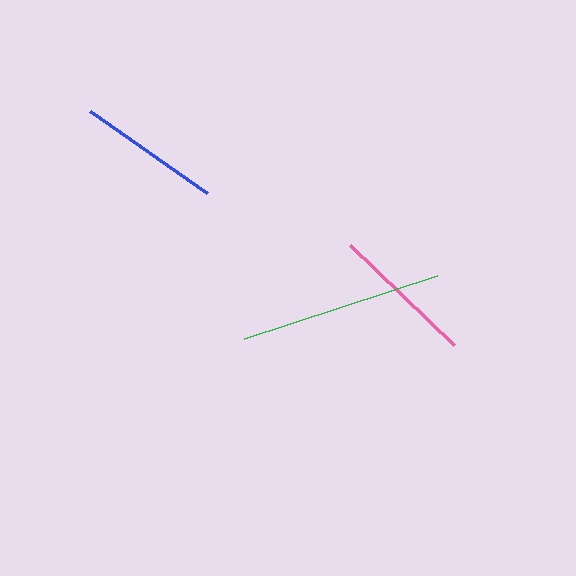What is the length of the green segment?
The green segment is approximately 203 pixels long.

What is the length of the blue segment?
The blue segment is approximately 143 pixels long.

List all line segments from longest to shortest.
From longest to shortest: green, pink, blue.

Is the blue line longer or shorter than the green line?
The green line is longer than the blue line.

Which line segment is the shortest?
The blue line is the shortest at approximately 143 pixels.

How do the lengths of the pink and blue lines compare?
The pink and blue lines are approximately the same length.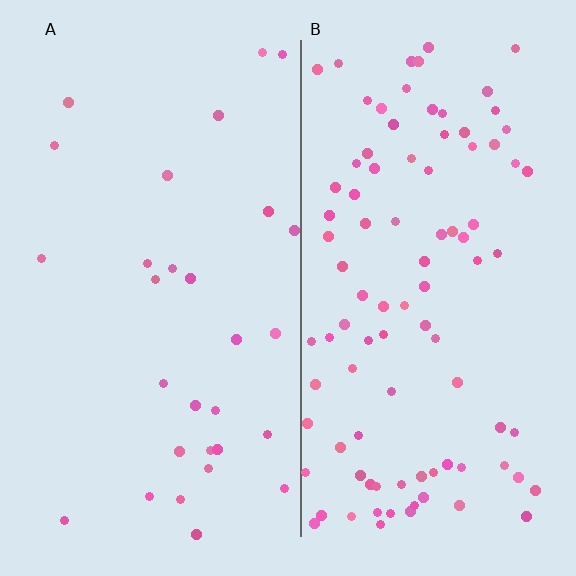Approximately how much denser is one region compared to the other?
Approximately 3.3× — region B over region A.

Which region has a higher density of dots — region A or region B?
B (the right).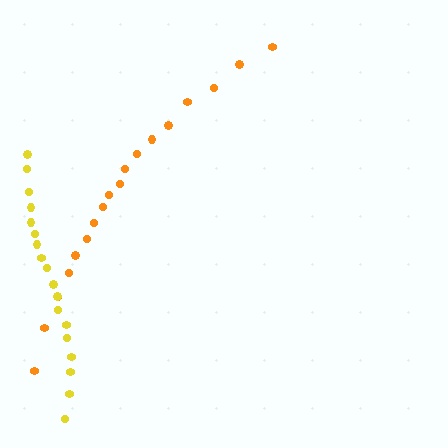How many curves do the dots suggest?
There are 2 distinct paths.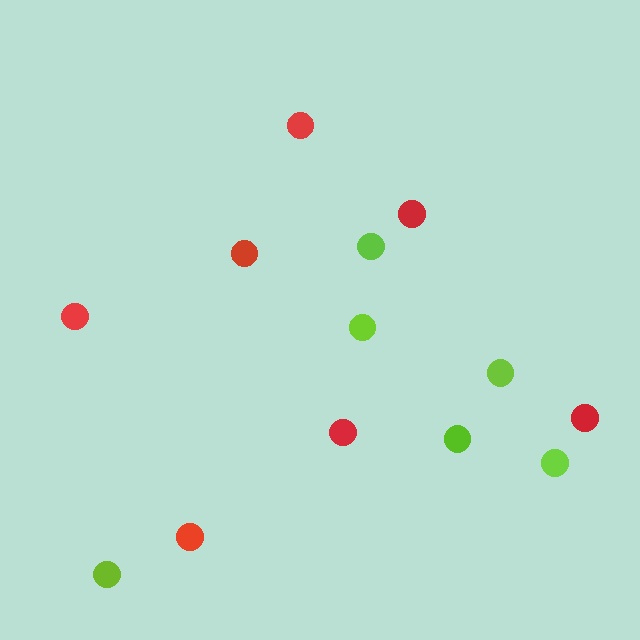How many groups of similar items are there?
There are 2 groups: one group of lime circles (6) and one group of red circles (7).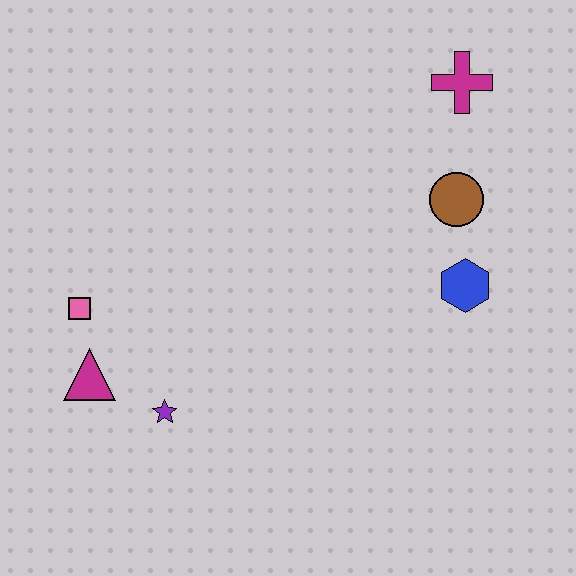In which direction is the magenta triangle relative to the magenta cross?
The magenta triangle is to the left of the magenta cross.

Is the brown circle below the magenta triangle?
No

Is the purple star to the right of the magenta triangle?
Yes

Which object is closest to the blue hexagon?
The brown circle is closest to the blue hexagon.